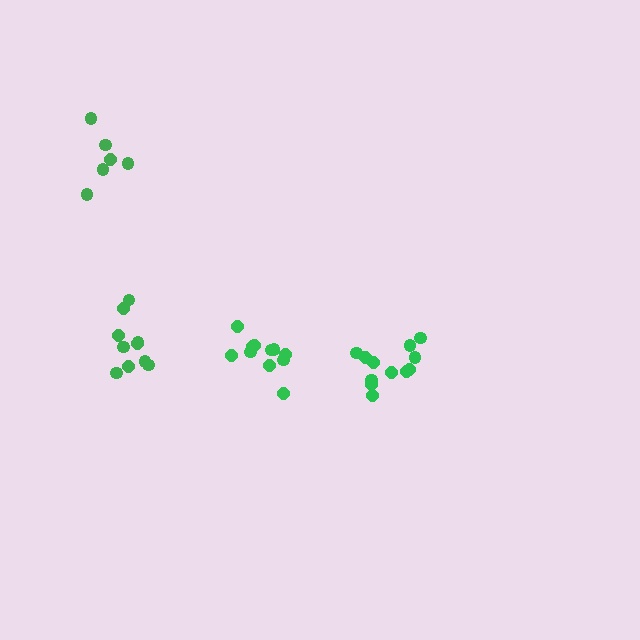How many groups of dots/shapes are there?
There are 4 groups.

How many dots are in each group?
Group 1: 12 dots, Group 2: 6 dots, Group 3: 11 dots, Group 4: 10 dots (39 total).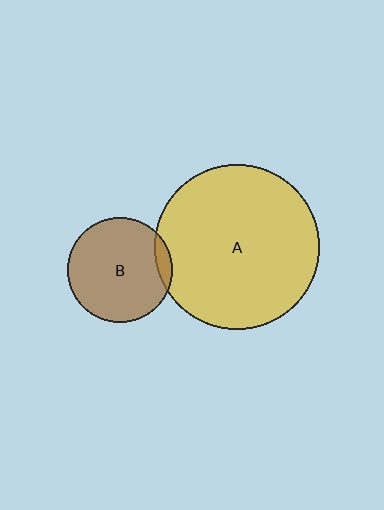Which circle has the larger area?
Circle A (yellow).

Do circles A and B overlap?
Yes.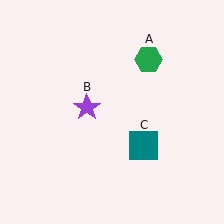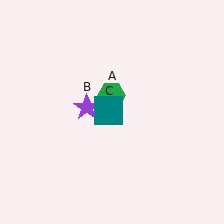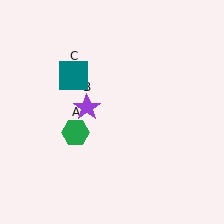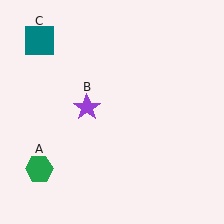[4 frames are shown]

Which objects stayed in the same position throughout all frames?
Purple star (object B) remained stationary.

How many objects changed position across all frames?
2 objects changed position: green hexagon (object A), teal square (object C).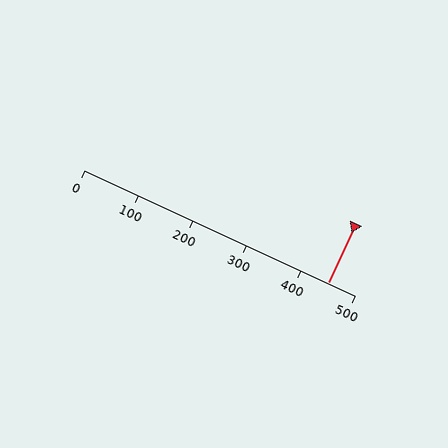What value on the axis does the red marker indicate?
The marker indicates approximately 450.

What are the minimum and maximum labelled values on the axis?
The axis runs from 0 to 500.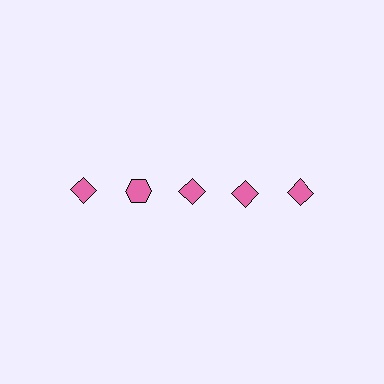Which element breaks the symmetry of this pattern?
The pink hexagon in the top row, second from left column breaks the symmetry. All other shapes are pink diamonds.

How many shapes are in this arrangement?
There are 5 shapes arranged in a grid pattern.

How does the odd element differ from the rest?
It has a different shape: hexagon instead of diamond.